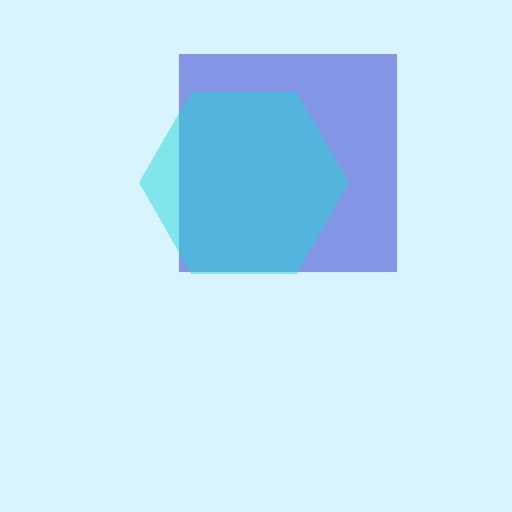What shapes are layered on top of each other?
The layered shapes are: a blue square, a cyan hexagon.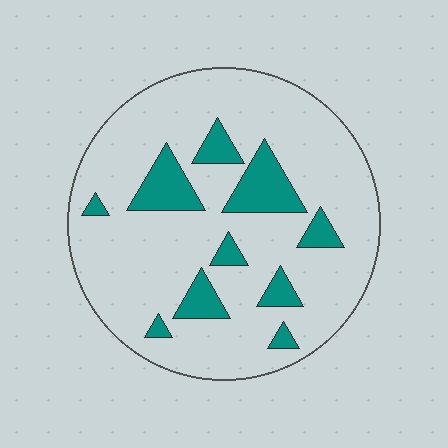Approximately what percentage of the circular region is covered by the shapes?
Approximately 15%.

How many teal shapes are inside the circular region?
10.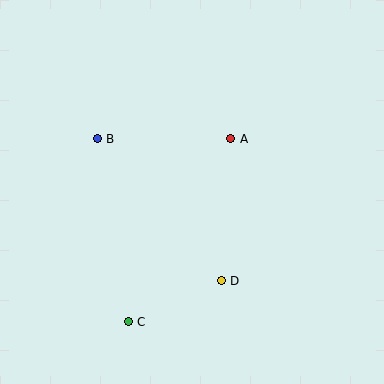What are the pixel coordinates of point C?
Point C is at (128, 322).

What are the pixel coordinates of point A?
Point A is at (231, 139).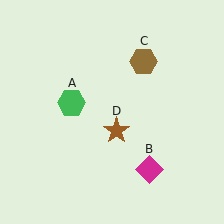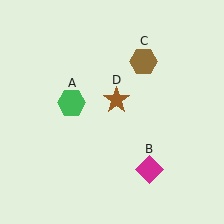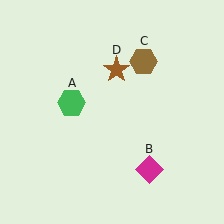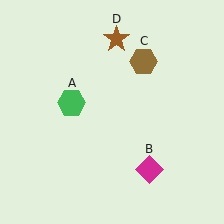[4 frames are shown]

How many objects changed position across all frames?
1 object changed position: brown star (object D).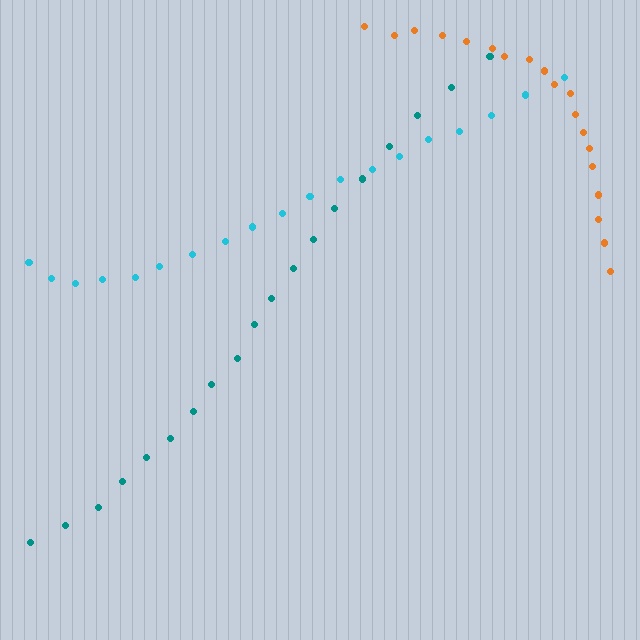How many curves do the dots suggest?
There are 3 distinct paths.